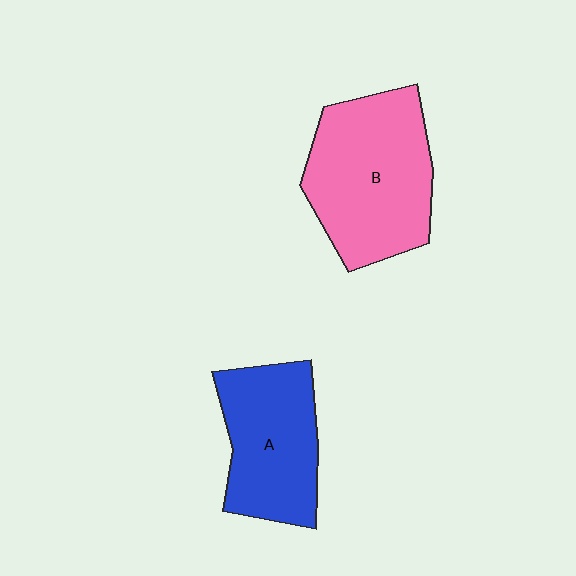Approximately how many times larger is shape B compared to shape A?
Approximately 1.3 times.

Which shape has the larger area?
Shape B (pink).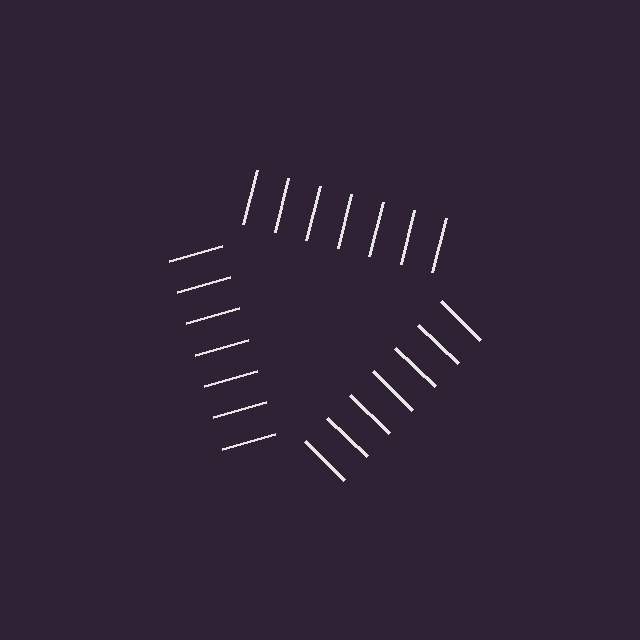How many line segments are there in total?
21 — 7 along each of the 3 edges.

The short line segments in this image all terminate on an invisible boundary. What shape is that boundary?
An illusory triangle — the line segments terminate on its edges but no continuous stroke is drawn.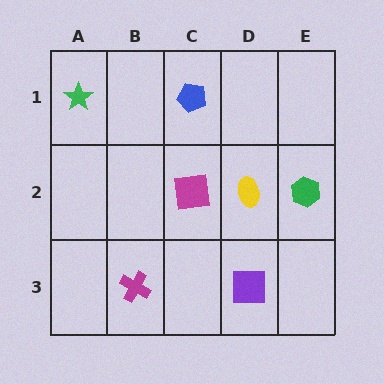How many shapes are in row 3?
2 shapes.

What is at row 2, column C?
A magenta square.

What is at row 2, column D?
A yellow ellipse.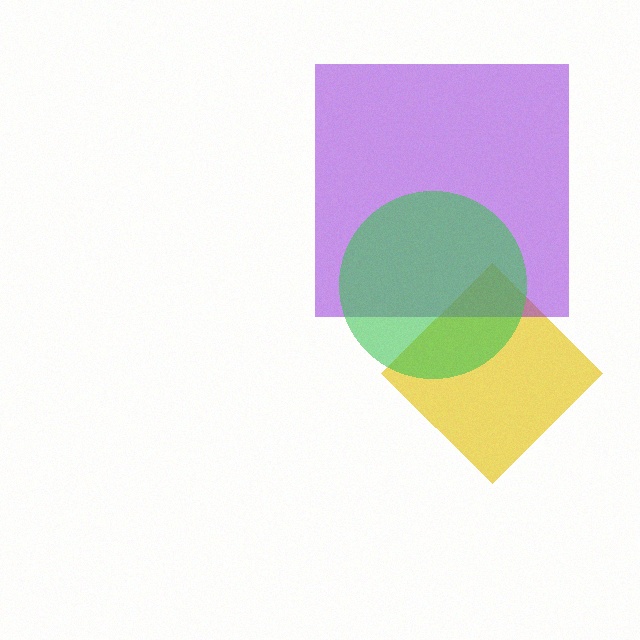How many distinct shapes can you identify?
There are 3 distinct shapes: a yellow diamond, a purple square, a green circle.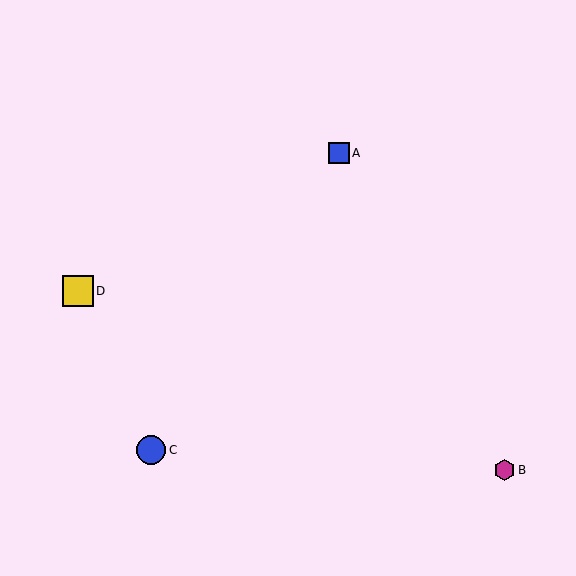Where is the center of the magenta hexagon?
The center of the magenta hexagon is at (504, 470).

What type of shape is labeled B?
Shape B is a magenta hexagon.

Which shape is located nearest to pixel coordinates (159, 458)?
The blue circle (labeled C) at (151, 450) is nearest to that location.